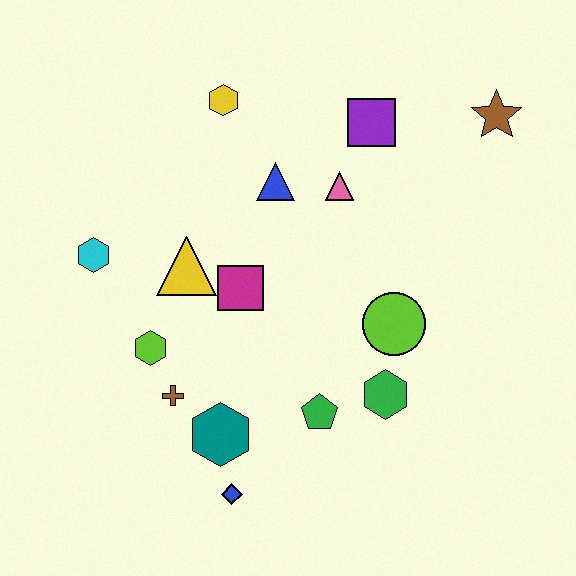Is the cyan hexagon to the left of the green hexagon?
Yes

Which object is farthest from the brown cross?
The brown star is farthest from the brown cross.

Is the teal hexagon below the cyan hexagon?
Yes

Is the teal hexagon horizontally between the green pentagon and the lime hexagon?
Yes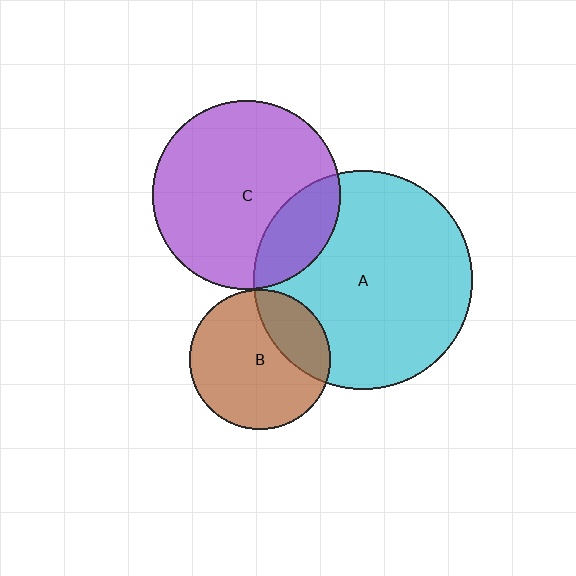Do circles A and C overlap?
Yes.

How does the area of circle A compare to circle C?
Approximately 1.4 times.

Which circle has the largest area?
Circle A (cyan).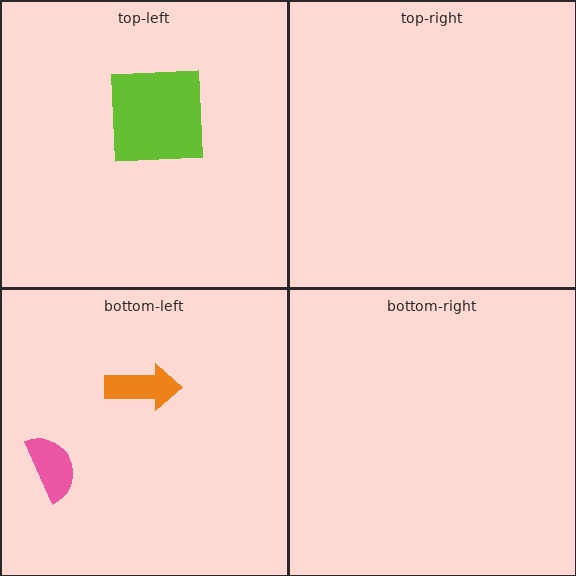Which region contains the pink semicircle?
The bottom-left region.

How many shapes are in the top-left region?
1.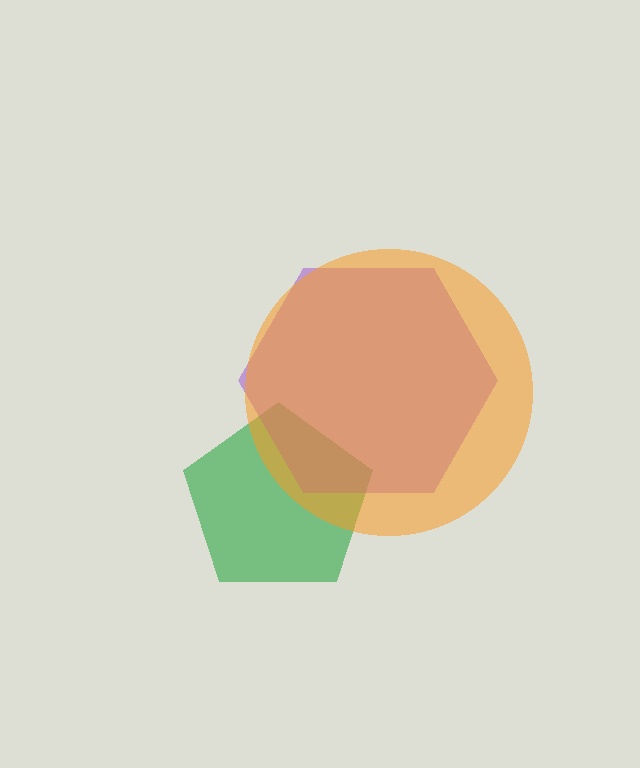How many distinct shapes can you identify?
There are 3 distinct shapes: a green pentagon, a purple hexagon, an orange circle.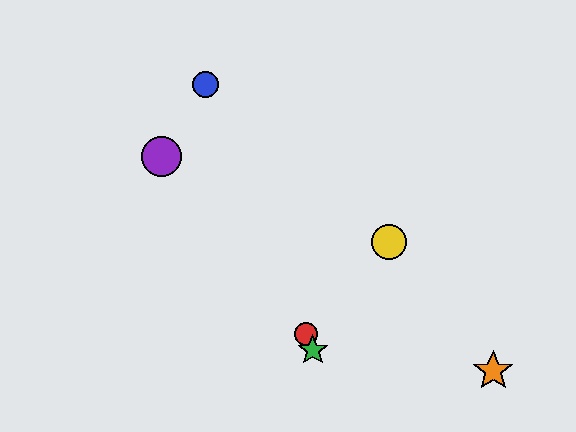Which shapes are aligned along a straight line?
The red circle, the blue circle, the green star are aligned along a straight line.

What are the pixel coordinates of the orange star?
The orange star is at (493, 371).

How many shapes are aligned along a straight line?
3 shapes (the red circle, the blue circle, the green star) are aligned along a straight line.